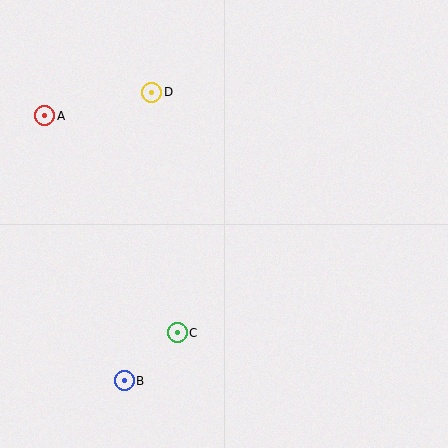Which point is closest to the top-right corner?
Point D is closest to the top-right corner.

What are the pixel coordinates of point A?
Point A is at (45, 116).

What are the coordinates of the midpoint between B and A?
The midpoint between B and A is at (85, 248).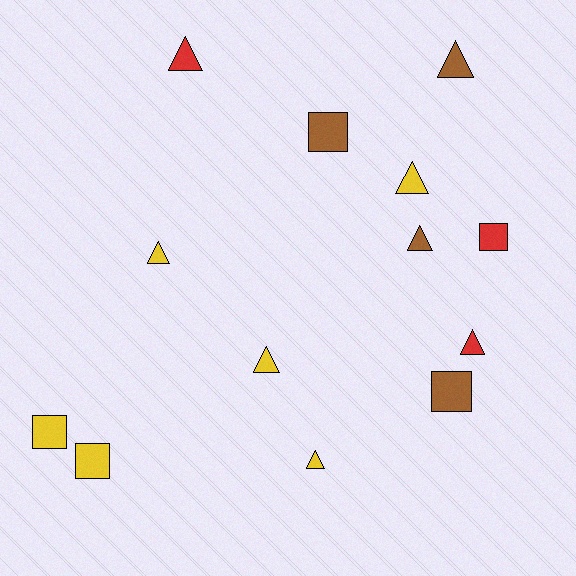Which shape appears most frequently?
Triangle, with 8 objects.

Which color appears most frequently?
Yellow, with 6 objects.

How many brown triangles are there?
There are 2 brown triangles.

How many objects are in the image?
There are 13 objects.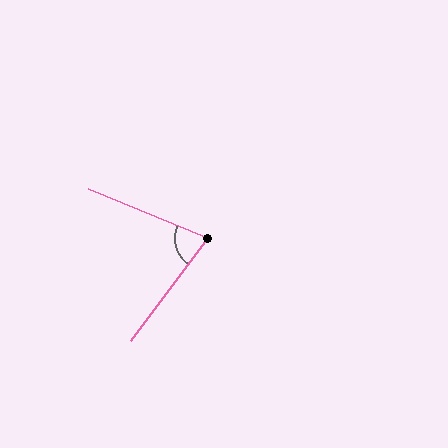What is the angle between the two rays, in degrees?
Approximately 76 degrees.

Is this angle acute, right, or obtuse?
It is acute.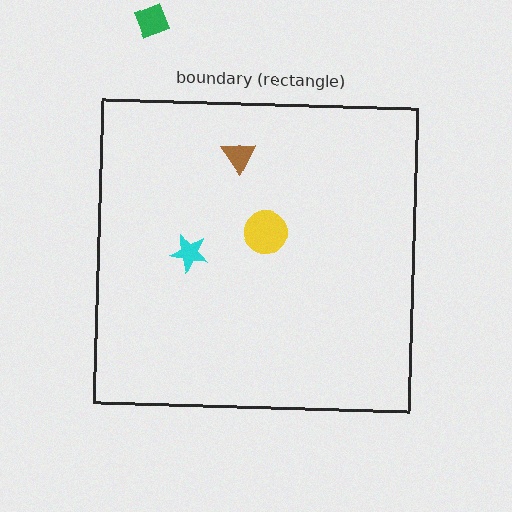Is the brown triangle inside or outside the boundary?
Inside.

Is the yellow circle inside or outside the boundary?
Inside.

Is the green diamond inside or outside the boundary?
Outside.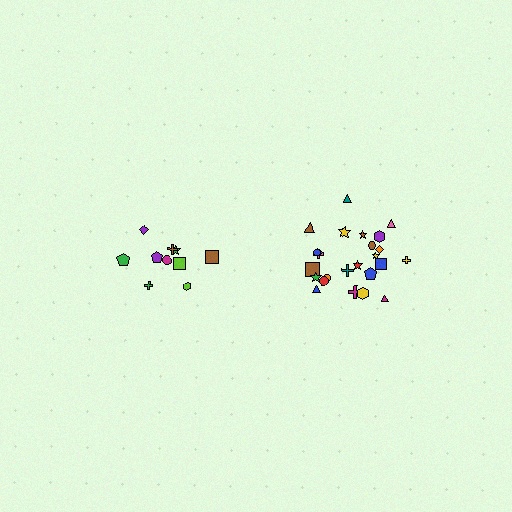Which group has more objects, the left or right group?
The right group.